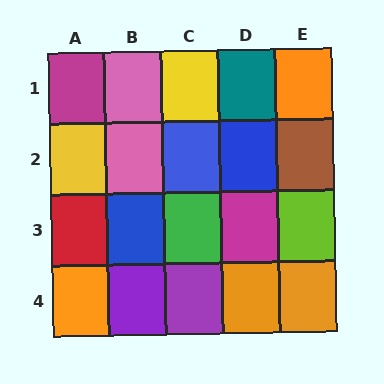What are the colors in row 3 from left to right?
Red, blue, green, magenta, lime.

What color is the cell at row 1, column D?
Teal.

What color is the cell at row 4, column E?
Orange.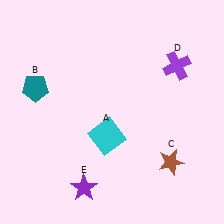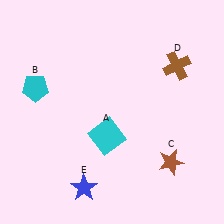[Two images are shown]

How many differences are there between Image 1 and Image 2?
There are 3 differences between the two images.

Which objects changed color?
B changed from teal to cyan. D changed from purple to brown. E changed from purple to blue.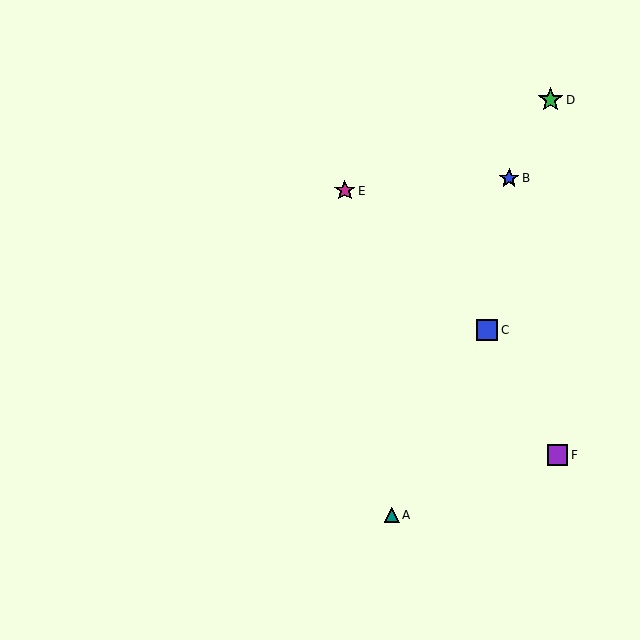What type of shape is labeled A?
Shape A is a teal triangle.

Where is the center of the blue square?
The center of the blue square is at (487, 330).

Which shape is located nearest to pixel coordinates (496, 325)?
The blue square (labeled C) at (487, 330) is nearest to that location.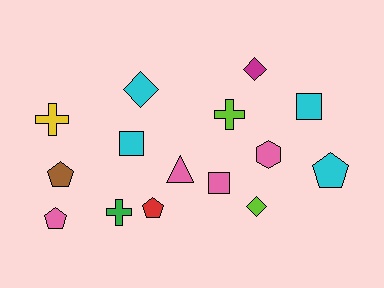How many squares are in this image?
There are 3 squares.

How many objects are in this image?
There are 15 objects.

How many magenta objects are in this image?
There is 1 magenta object.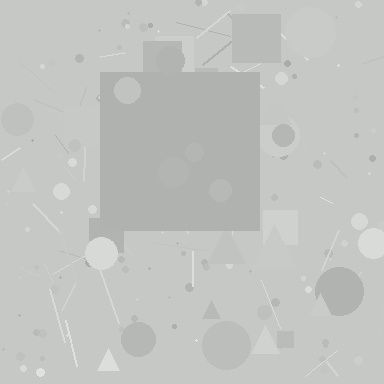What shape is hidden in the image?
A square is hidden in the image.